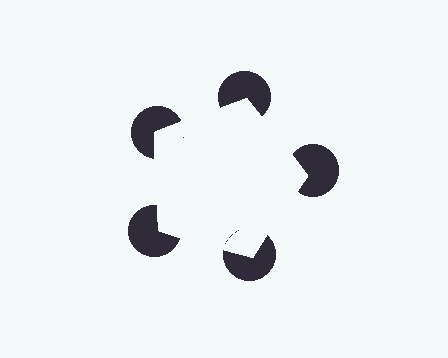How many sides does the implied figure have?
5 sides.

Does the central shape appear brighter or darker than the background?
It typically appears slightly brighter than the background, even though no actual brightness change is drawn.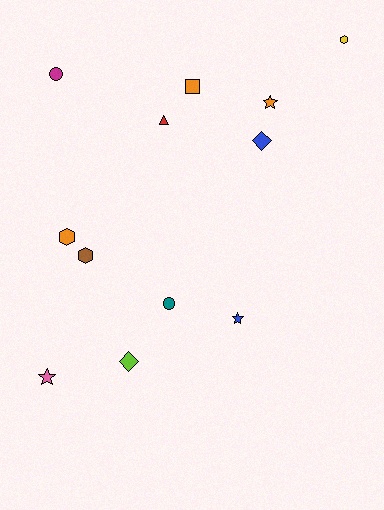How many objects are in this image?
There are 12 objects.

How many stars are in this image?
There are 3 stars.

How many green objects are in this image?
There are no green objects.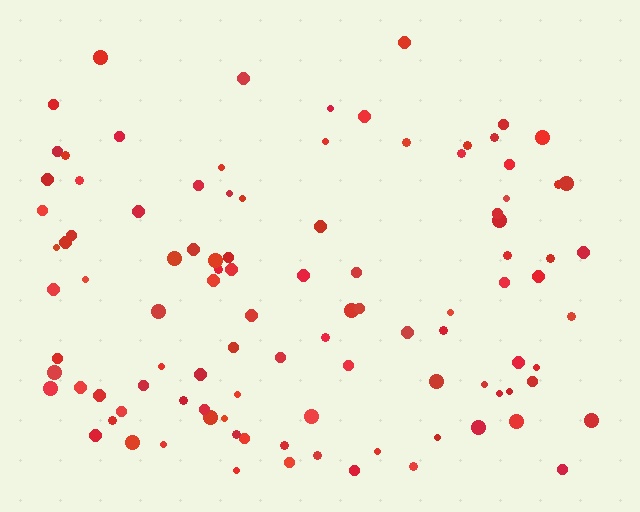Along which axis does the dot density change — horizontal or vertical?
Vertical.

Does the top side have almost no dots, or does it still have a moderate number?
Still a moderate number, just noticeably fewer than the bottom.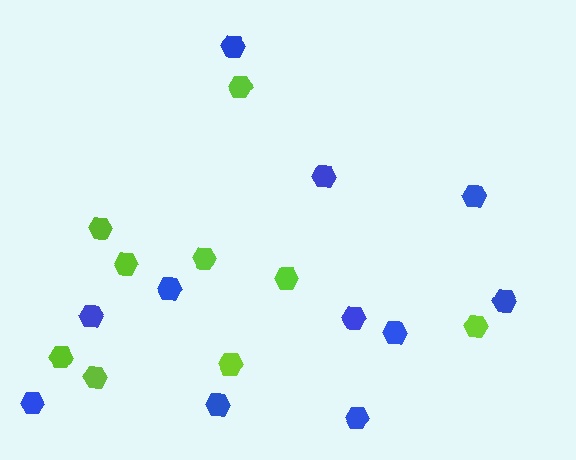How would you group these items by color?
There are 2 groups: one group of blue hexagons (11) and one group of lime hexagons (9).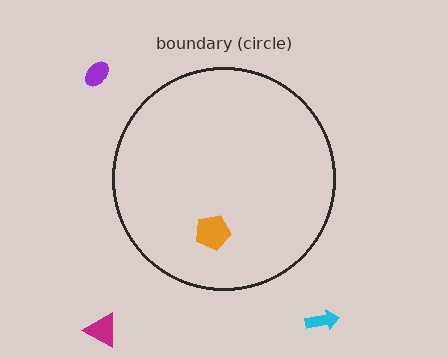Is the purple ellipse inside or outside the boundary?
Outside.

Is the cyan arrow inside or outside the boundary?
Outside.